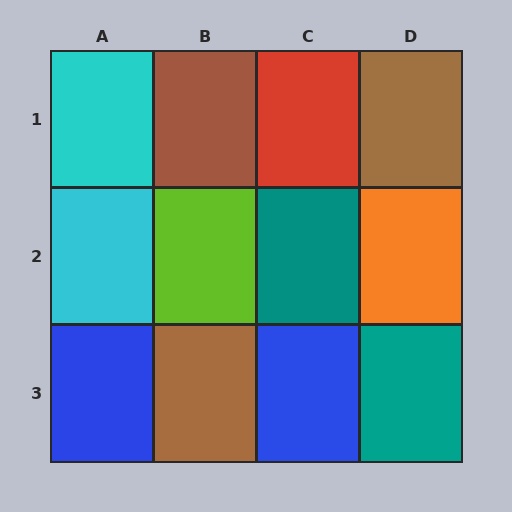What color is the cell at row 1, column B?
Brown.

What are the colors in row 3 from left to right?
Blue, brown, blue, teal.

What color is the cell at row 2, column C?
Teal.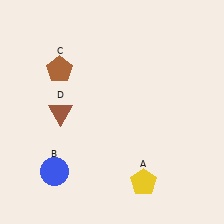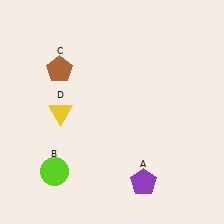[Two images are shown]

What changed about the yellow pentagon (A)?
In Image 1, A is yellow. In Image 2, it changed to purple.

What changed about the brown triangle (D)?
In Image 1, D is brown. In Image 2, it changed to yellow.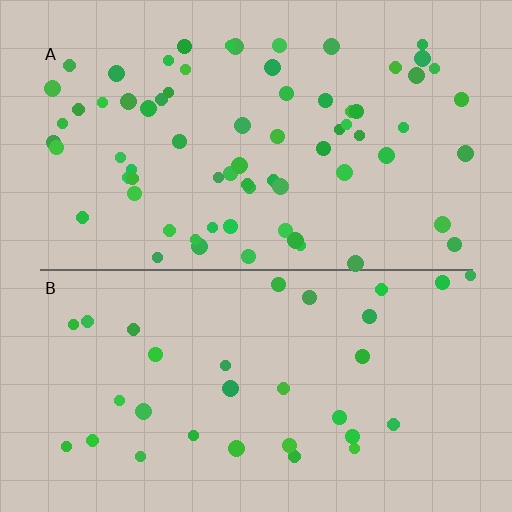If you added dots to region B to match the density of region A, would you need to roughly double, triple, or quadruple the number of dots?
Approximately double.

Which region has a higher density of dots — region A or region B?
A (the top).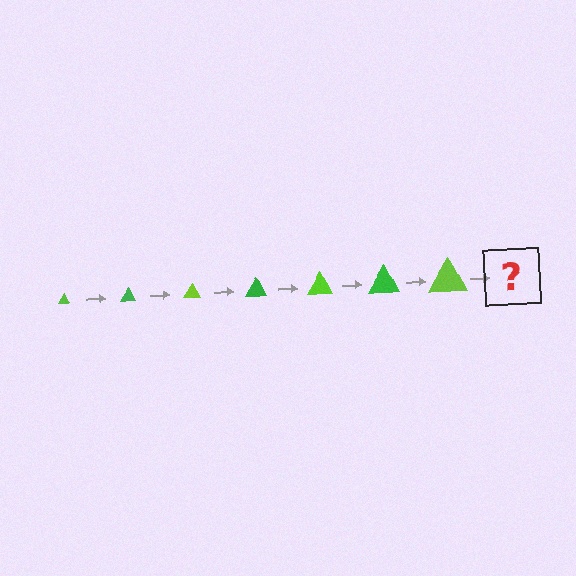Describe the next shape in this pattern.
It should be a green triangle, larger than the previous one.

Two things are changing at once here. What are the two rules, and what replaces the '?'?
The two rules are that the triangle grows larger each step and the color cycles through lime and green. The '?' should be a green triangle, larger than the previous one.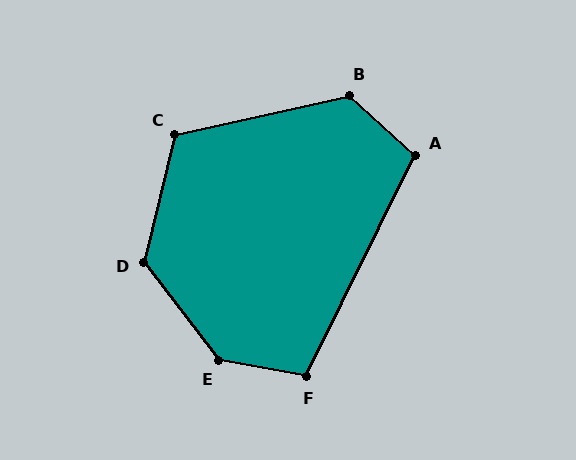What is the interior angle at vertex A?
Approximately 106 degrees (obtuse).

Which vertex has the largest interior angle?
E, at approximately 138 degrees.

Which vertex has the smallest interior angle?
F, at approximately 106 degrees.